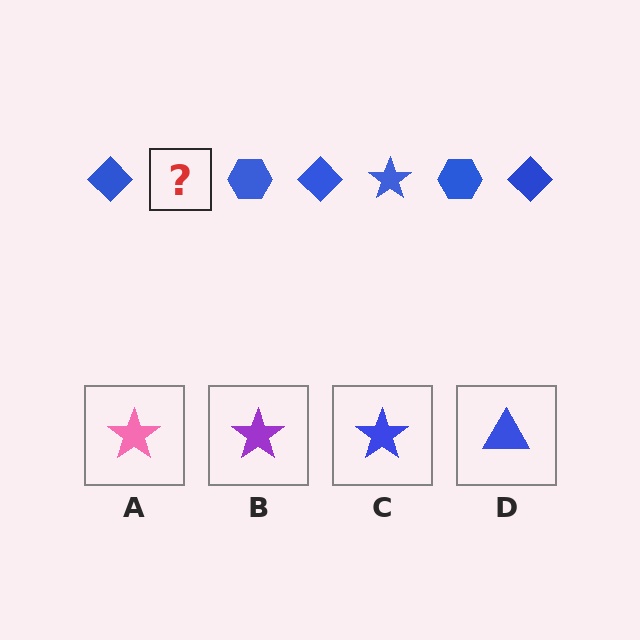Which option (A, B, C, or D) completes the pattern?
C.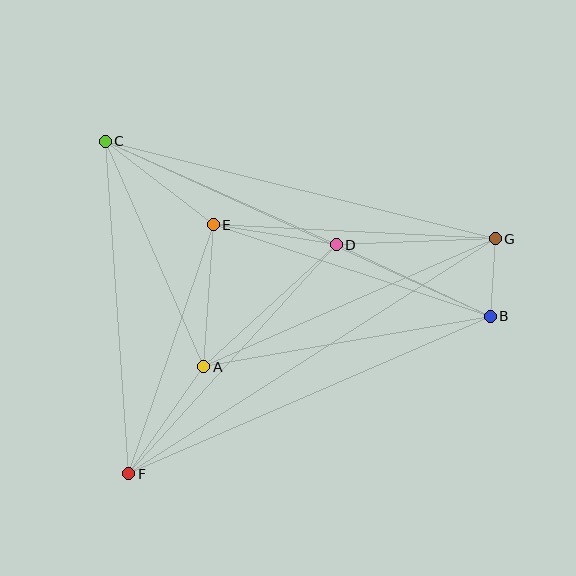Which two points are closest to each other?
Points B and G are closest to each other.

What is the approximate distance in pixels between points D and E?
The distance between D and E is approximately 125 pixels.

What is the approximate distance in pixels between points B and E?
The distance between B and E is approximately 292 pixels.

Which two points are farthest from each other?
Points F and G are farthest from each other.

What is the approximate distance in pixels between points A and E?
The distance between A and E is approximately 142 pixels.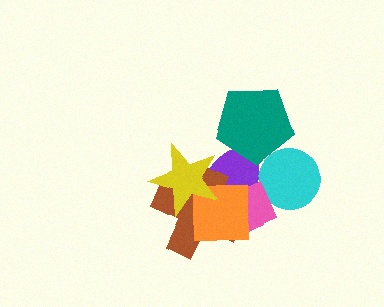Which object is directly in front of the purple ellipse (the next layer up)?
The cyan circle is directly in front of the purple ellipse.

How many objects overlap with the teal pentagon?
1 object overlaps with the teal pentagon.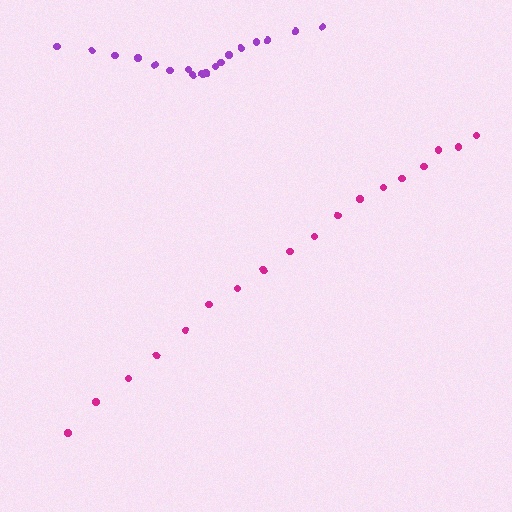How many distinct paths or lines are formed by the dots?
There are 2 distinct paths.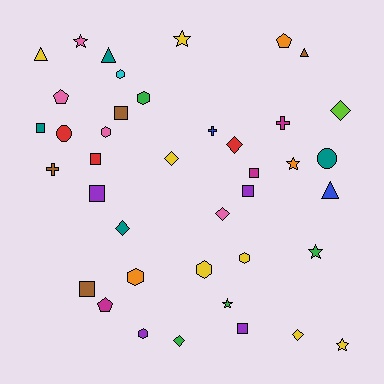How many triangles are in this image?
There are 4 triangles.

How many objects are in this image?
There are 40 objects.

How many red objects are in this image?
There are 3 red objects.